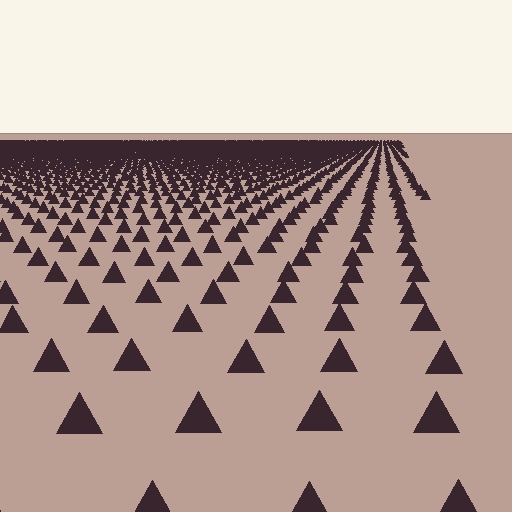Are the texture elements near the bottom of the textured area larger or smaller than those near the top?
Larger. Near the bottom, elements are closer to the viewer and appear at a bigger on-screen size.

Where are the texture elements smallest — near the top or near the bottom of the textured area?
Near the top.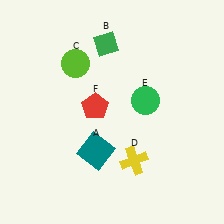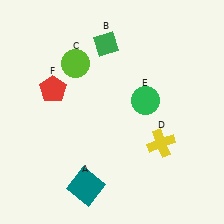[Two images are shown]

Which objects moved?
The objects that moved are: the teal square (A), the yellow cross (D), the red pentagon (F).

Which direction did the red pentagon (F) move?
The red pentagon (F) moved left.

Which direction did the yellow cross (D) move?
The yellow cross (D) moved right.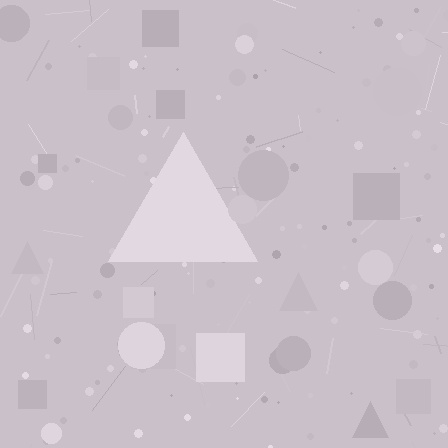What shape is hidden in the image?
A triangle is hidden in the image.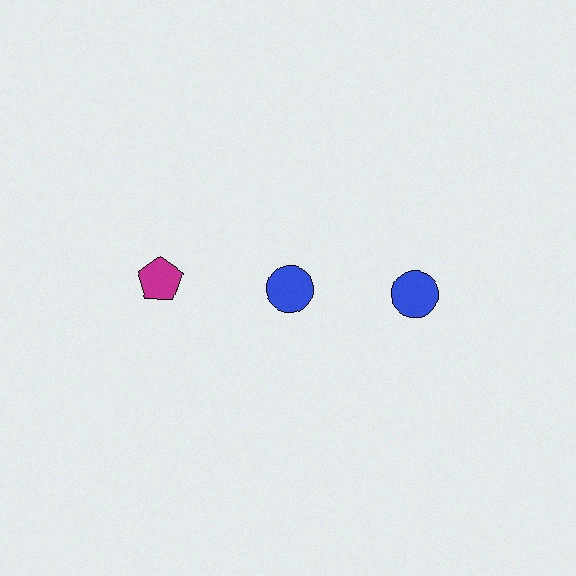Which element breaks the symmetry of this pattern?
The magenta pentagon in the top row, leftmost column breaks the symmetry. All other shapes are blue circles.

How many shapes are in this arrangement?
There are 3 shapes arranged in a grid pattern.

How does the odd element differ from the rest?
It differs in both color (magenta instead of blue) and shape (pentagon instead of circle).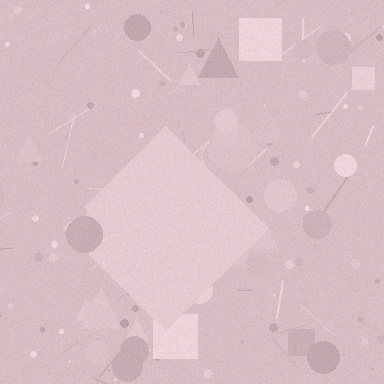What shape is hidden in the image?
A diamond is hidden in the image.